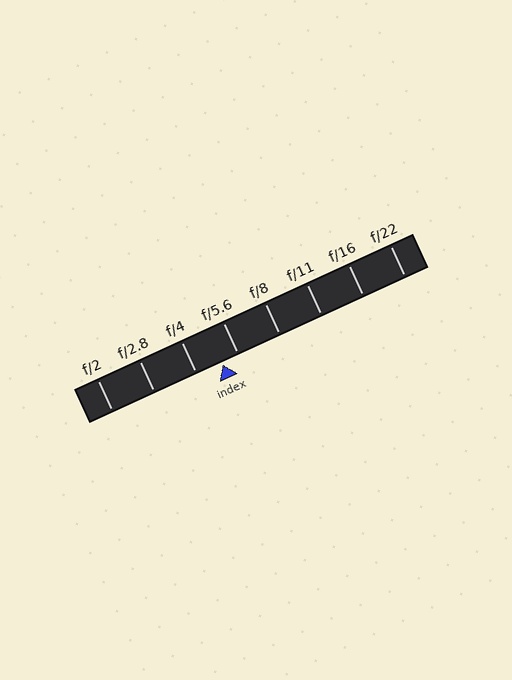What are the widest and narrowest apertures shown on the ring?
The widest aperture shown is f/2 and the narrowest is f/22.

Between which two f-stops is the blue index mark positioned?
The index mark is between f/4 and f/5.6.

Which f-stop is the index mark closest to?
The index mark is closest to f/5.6.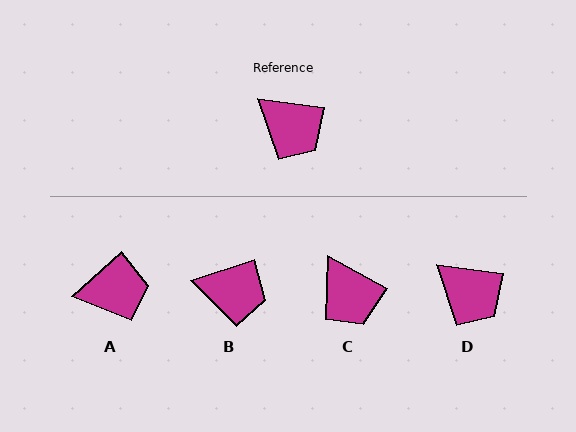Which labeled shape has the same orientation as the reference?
D.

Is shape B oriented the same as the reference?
No, it is off by about 26 degrees.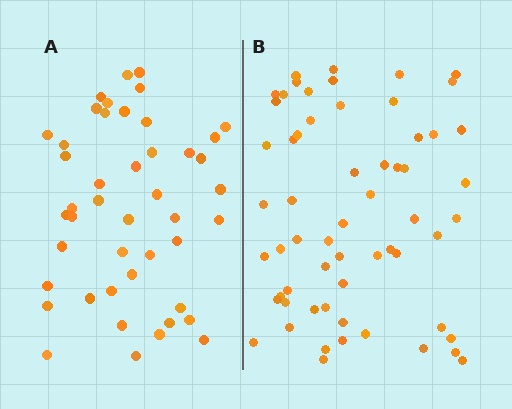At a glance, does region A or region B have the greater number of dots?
Region B (the right region) has more dots.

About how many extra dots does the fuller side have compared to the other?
Region B has approximately 15 more dots than region A.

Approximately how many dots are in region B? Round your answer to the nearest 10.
About 60 dots.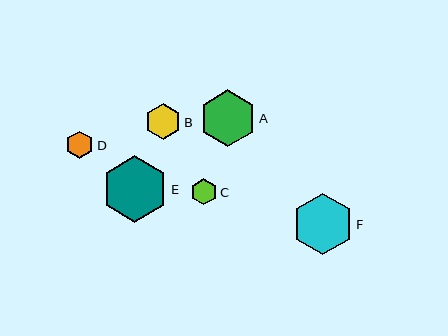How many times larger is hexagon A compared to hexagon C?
Hexagon A is approximately 2.2 times the size of hexagon C.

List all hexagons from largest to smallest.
From largest to smallest: E, F, A, B, D, C.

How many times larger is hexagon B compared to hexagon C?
Hexagon B is approximately 1.4 times the size of hexagon C.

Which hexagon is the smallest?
Hexagon C is the smallest with a size of approximately 26 pixels.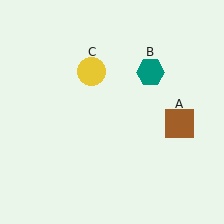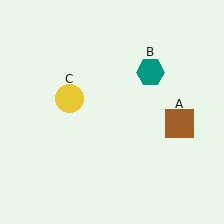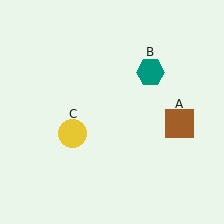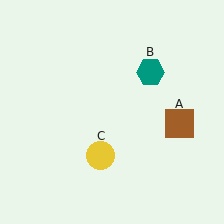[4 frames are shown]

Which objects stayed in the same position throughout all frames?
Brown square (object A) and teal hexagon (object B) remained stationary.